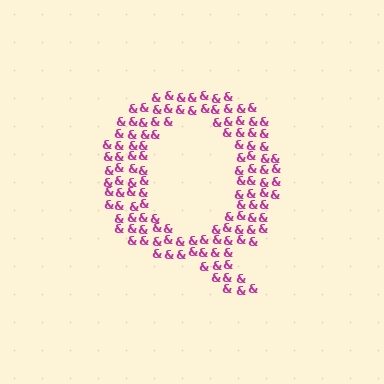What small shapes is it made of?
It is made of small ampersands.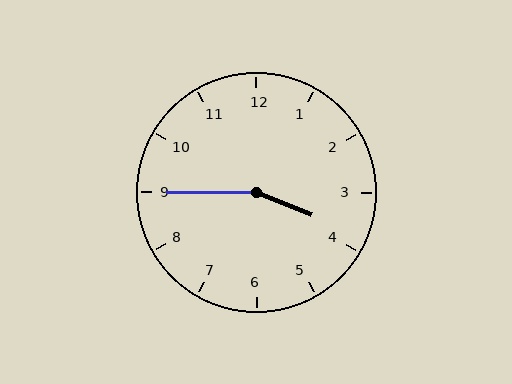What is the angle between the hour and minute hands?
Approximately 158 degrees.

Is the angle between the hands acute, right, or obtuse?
It is obtuse.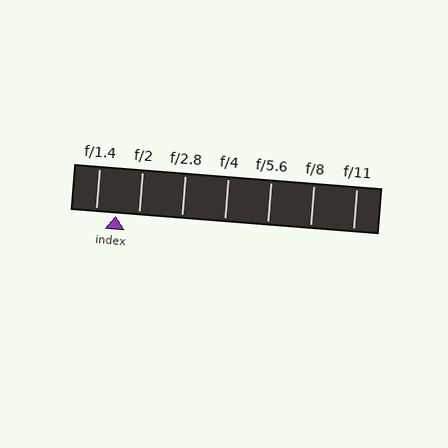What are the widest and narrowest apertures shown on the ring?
The widest aperture shown is f/1.4 and the narrowest is f/11.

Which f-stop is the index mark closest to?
The index mark is closest to f/1.4.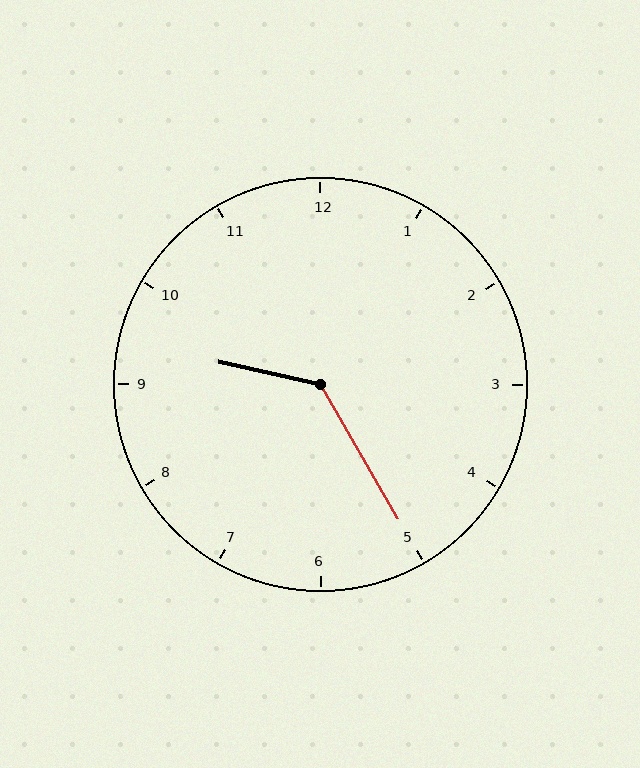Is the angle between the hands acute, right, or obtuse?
It is obtuse.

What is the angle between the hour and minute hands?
Approximately 132 degrees.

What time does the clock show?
9:25.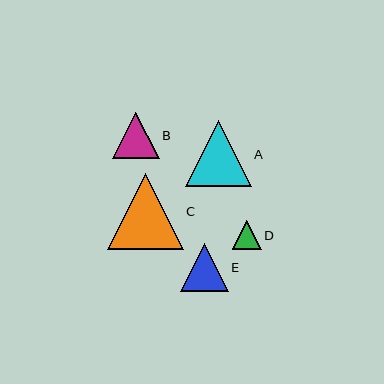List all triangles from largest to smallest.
From largest to smallest: C, A, E, B, D.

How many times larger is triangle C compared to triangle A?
Triangle C is approximately 1.1 times the size of triangle A.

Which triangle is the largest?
Triangle C is the largest with a size of approximately 75 pixels.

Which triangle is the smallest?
Triangle D is the smallest with a size of approximately 29 pixels.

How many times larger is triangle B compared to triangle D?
Triangle B is approximately 1.6 times the size of triangle D.